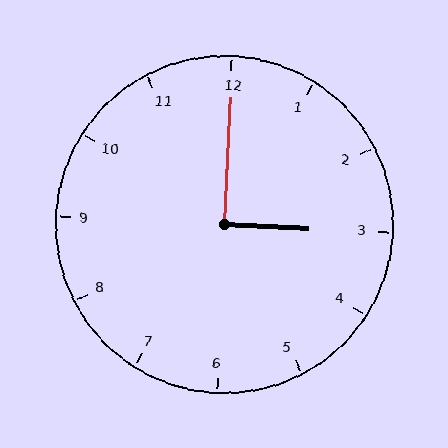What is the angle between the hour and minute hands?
Approximately 90 degrees.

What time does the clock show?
3:00.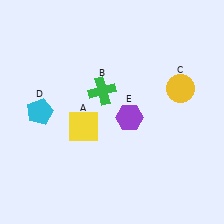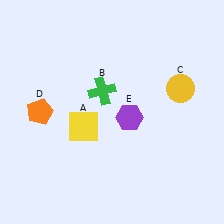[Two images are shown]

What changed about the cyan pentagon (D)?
In Image 1, D is cyan. In Image 2, it changed to orange.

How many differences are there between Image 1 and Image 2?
There is 1 difference between the two images.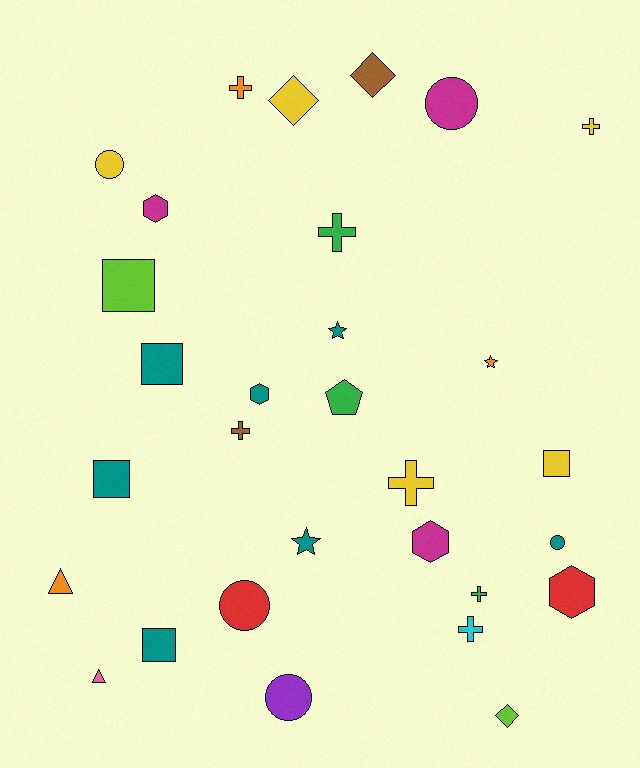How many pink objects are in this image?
There is 1 pink object.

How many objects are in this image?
There are 30 objects.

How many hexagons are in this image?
There are 4 hexagons.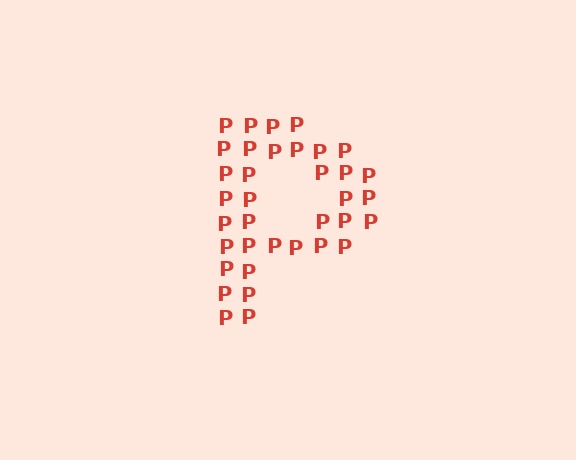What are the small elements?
The small elements are letter P's.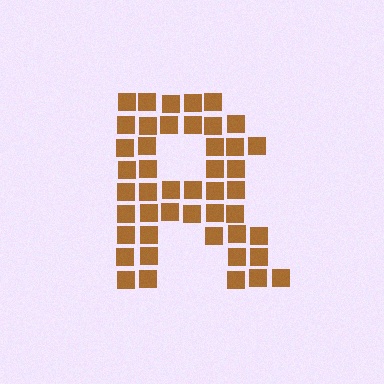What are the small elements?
The small elements are squares.